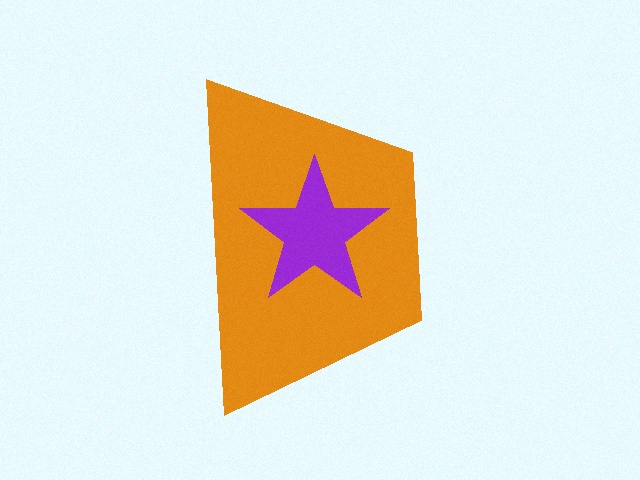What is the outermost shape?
The orange trapezoid.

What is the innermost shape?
The purple star.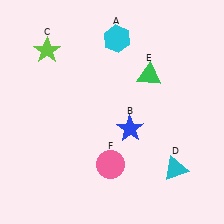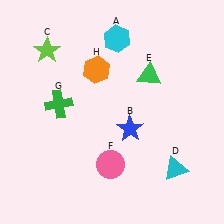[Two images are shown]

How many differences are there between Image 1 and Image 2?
There are 2 differences between the two images.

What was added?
A green cross (G), an orange hexagon (H) were added in Image 2.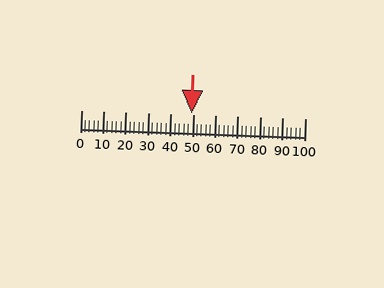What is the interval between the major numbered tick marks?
The major tick marks are spaced 10 units apart.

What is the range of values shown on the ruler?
The ruler shows values from 0 to 100.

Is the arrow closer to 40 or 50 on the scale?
The arrow is closer to 50.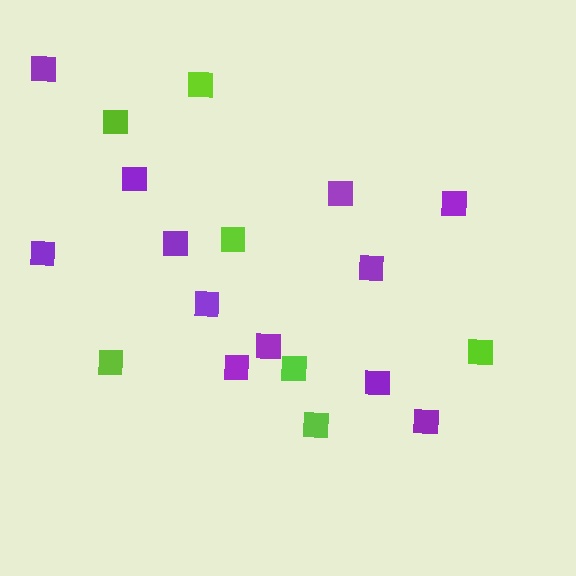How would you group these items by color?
There are 2 groups: one group of purple squares (12) and one group of lime squares (7).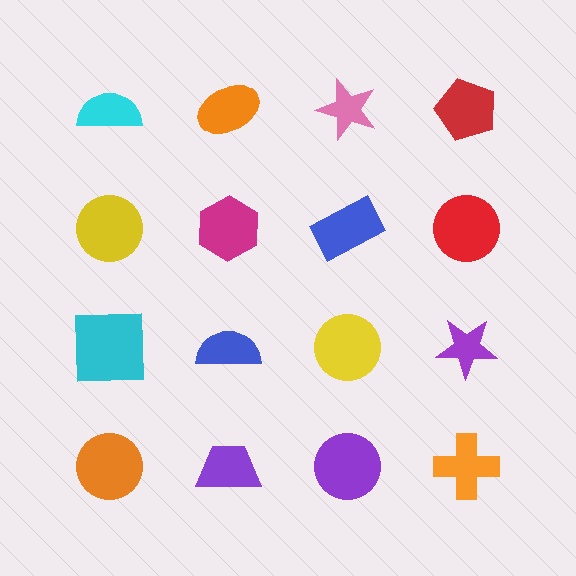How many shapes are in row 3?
4 shapes.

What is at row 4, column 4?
An orange cross.